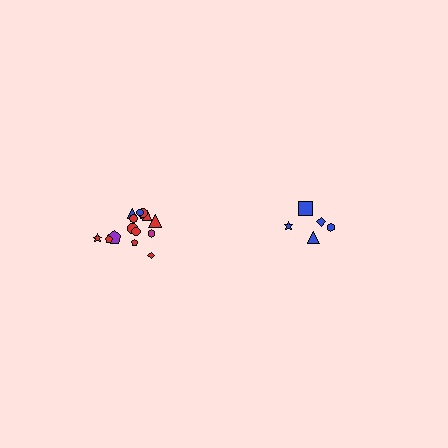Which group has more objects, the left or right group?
The left group.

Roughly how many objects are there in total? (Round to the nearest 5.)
Roughly 20 objects in total.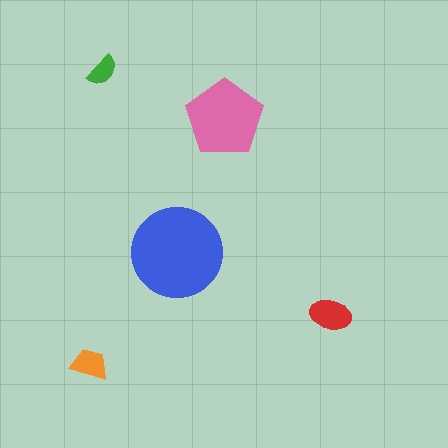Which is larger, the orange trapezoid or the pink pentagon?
The pink pentagon.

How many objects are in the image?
There are 5 objects in the image.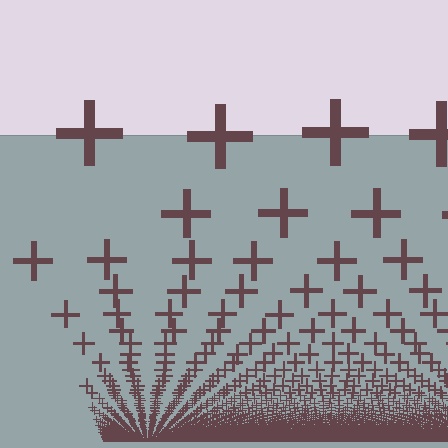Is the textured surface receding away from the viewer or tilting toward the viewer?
The surface appears to tilt toward the viewer. Texture elements get larger and sparser toward the top.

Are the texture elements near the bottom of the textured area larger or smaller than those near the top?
Smaller. The gradient is inverted — elements near the bottom are smaller and denser.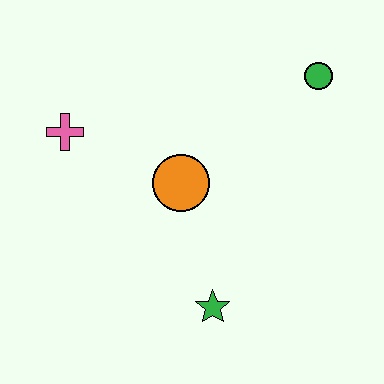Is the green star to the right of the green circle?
No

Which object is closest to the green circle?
The orange circle is closest to the green circle.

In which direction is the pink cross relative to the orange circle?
The pink cross is to the left of the orange circle.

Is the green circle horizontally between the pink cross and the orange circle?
No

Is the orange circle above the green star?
Yes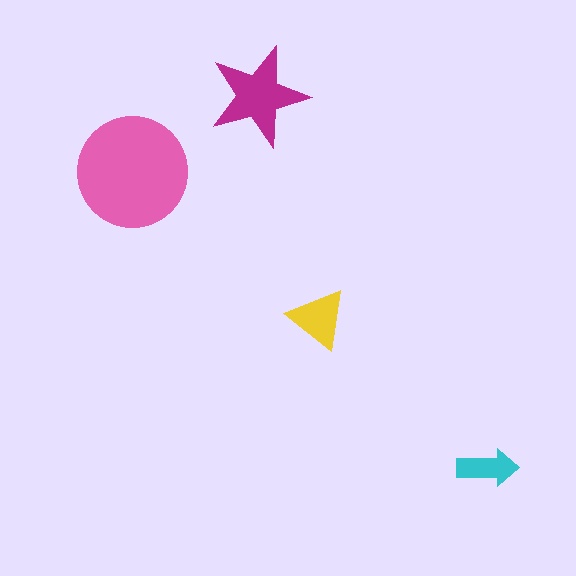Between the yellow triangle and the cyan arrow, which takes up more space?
The yellow triangle.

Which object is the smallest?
The cyan arrow.